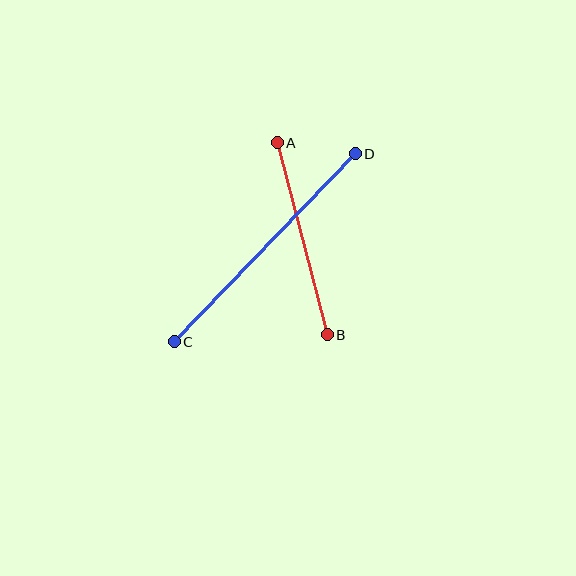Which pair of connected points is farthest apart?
Points C and D are farthest apart.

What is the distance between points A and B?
The distance is approximately 198 pixels.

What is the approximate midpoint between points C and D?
The midpoint is at approximately (265, 248) pixels.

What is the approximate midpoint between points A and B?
The midpoint is at approximately (302, 239) pixels.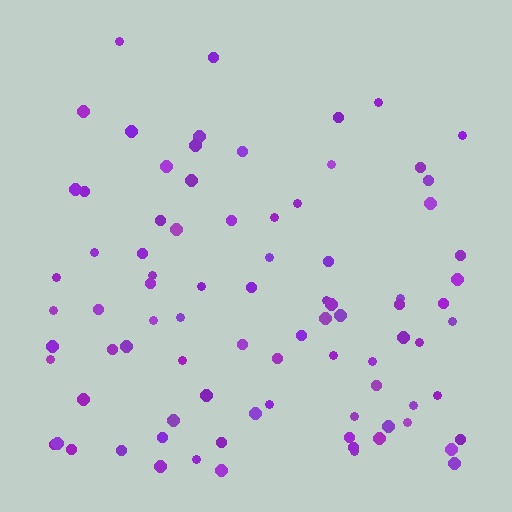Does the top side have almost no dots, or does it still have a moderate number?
Still a moderate number, just noticeably fewer than the bottom.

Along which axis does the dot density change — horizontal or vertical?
Vertical.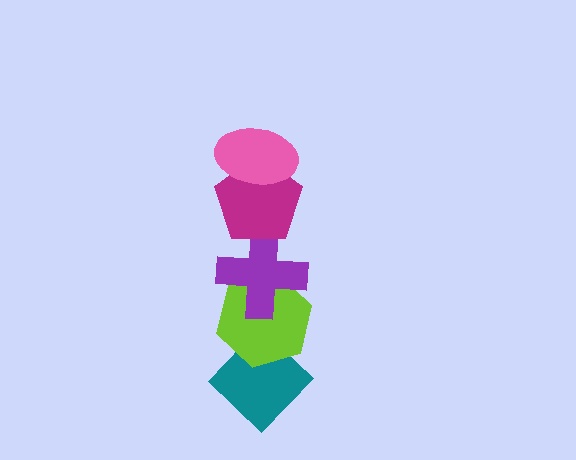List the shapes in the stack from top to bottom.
From top to bottom: the pink ellipse, the magenta pentagon, the purple cross, the lime hexagon, the teal diamond.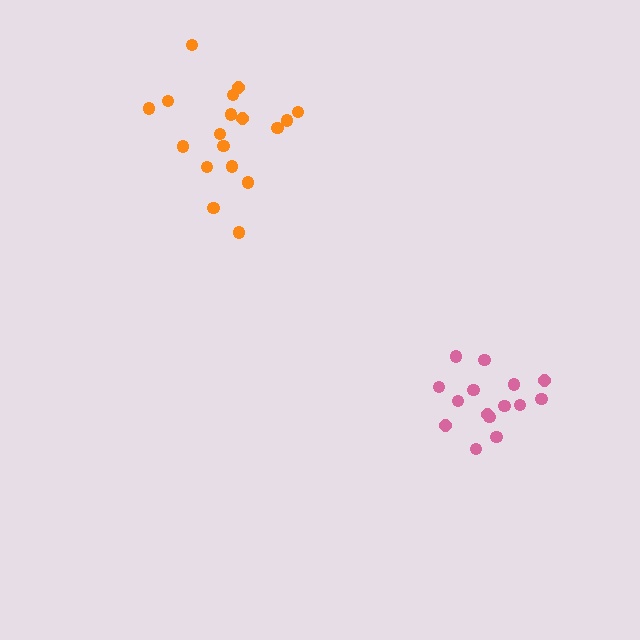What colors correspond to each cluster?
The clusters are colored: pink, orange.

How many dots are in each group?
Group 1: 15 dots, Group 2: 18 dots (33 total).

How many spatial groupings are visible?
There are 2 spatial groupings.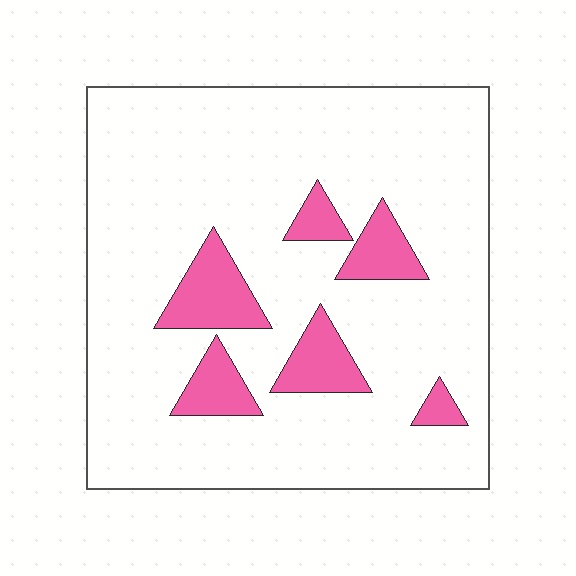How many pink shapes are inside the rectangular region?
6.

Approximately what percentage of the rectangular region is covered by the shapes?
Approximately 15%.